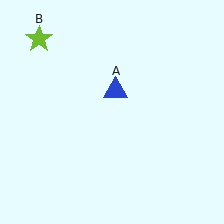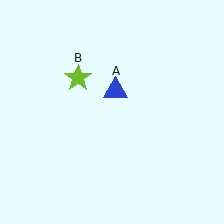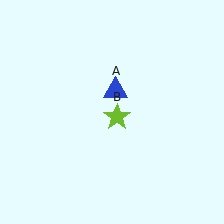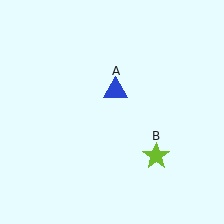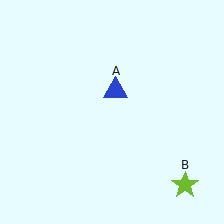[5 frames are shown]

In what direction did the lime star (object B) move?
The lime star (object B) moved down and to the right.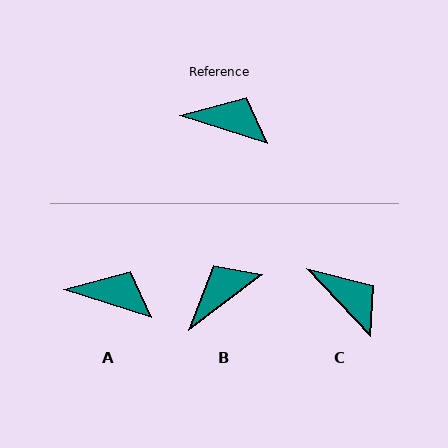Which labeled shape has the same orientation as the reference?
A.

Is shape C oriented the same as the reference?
No, it is off by about 29 degrees.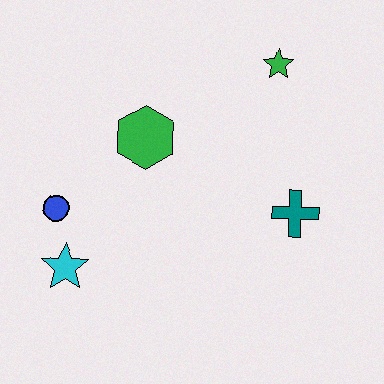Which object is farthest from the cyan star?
The green star is farthest from the cyan star.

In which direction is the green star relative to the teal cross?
The green star is above the teal cross.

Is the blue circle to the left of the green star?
Yes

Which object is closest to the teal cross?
The green star is closest to the teal cross.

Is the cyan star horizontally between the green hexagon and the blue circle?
Yes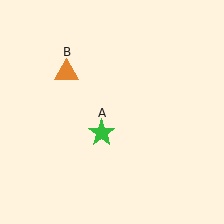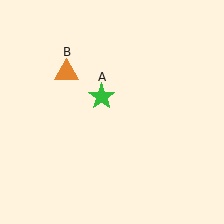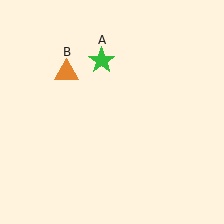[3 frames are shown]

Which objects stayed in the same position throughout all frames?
Orange triangle (object B) remained stationary.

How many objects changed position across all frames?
1 object changed position: green star (object A).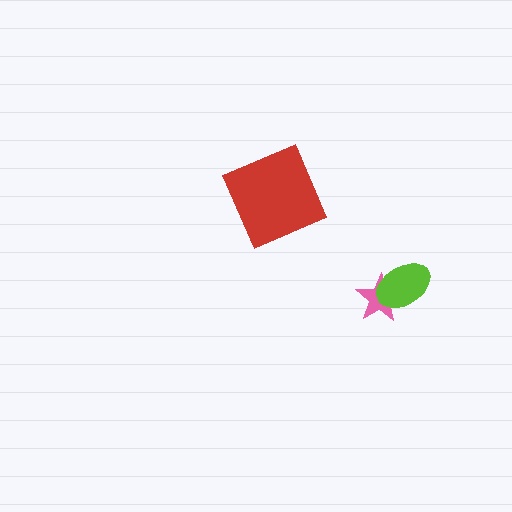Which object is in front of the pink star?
The lime ellipse is in front of the pink star.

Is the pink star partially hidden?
Yes, it is partially covered by another shape.